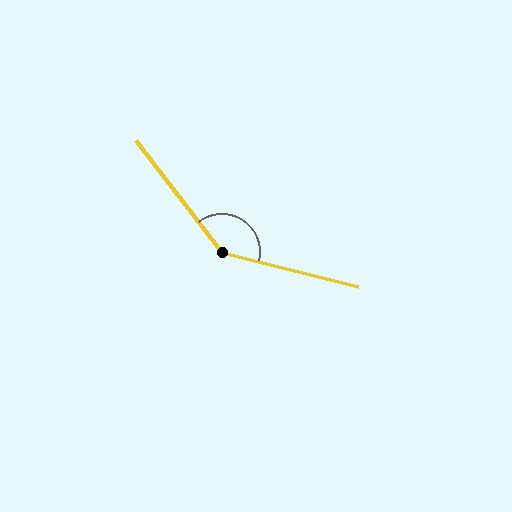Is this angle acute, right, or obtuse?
It is obtuse.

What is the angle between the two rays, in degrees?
Approximately 141 degrees.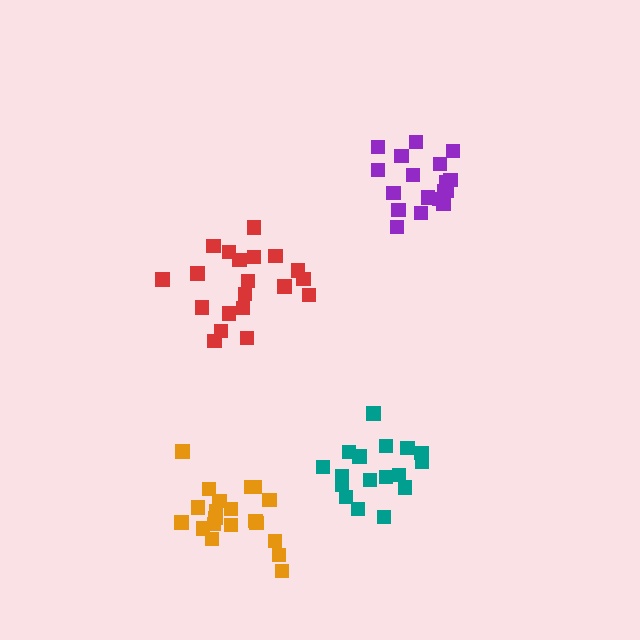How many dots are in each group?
Group 1: 20 dots, Group 2: 20 dots, Group 3: 18 dots, Group 4: 17 dots (75 total).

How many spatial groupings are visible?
There are 4 spatial groupings.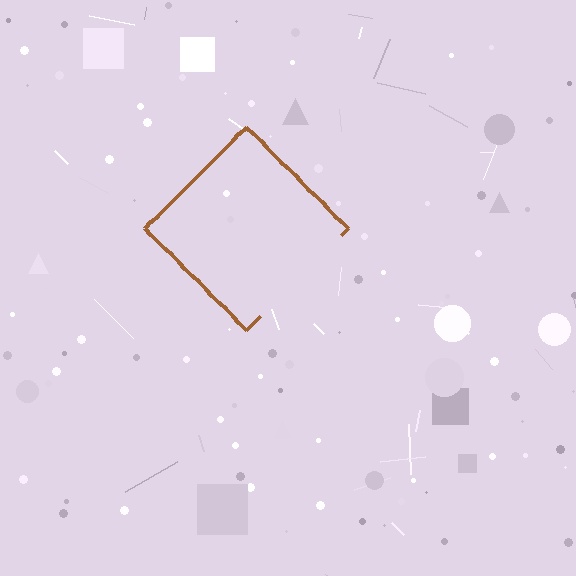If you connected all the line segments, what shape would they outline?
They would outline a diamond.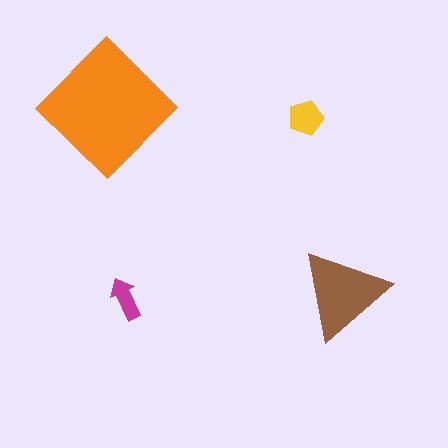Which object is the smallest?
The magenta arrow.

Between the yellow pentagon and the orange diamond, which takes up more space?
The orange diamond.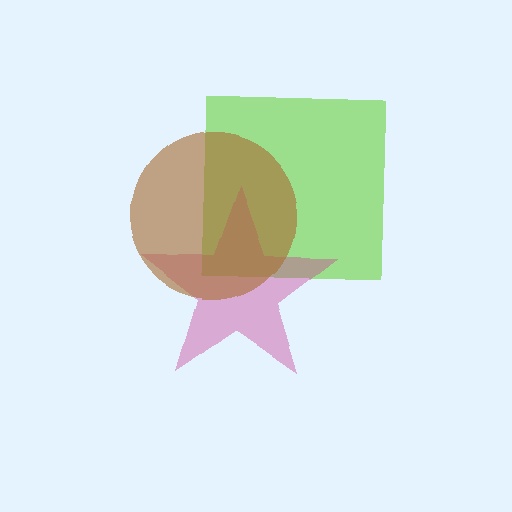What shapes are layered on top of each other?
The layered shapes are: a lime square, a magenta star, a brown circle.